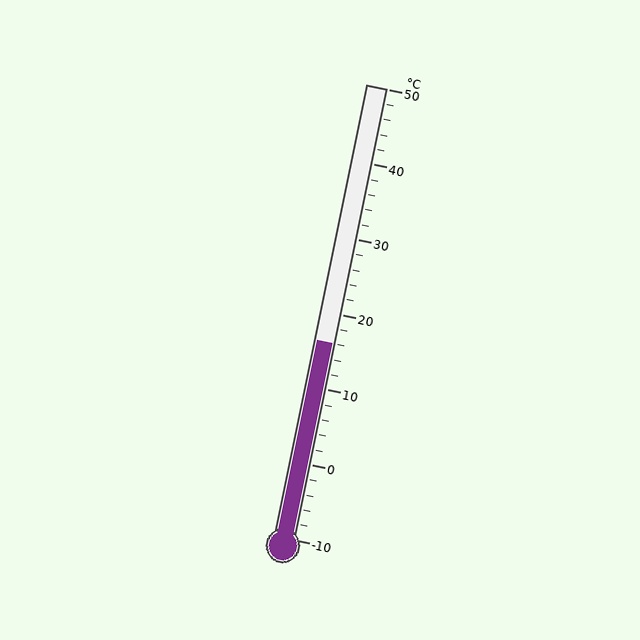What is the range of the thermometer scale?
The thermometer scale ranges from -10°C to 50°C.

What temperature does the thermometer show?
The thermometer shows approximately 16°C.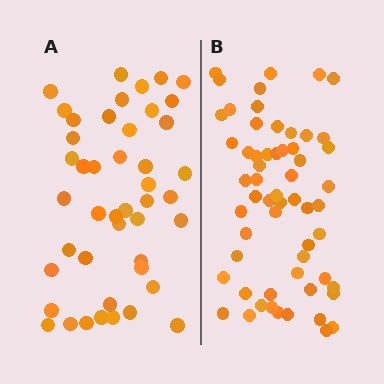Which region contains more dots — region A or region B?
Region B (the right region) has more dots.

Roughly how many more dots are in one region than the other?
Region B has approximately 15 more dots than region A.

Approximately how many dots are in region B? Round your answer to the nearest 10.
About 60 dots. (The exact count is 59, which rounds to 60.)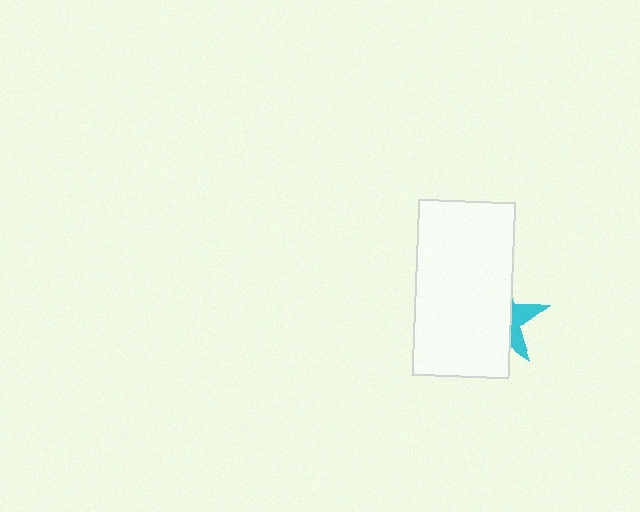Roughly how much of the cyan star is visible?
A small part of it is visible (roughly 31%).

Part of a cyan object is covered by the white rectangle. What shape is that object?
It is a star.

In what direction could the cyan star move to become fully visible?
The cyan star could move right. That would shift it out from behind the white rectangle entirely.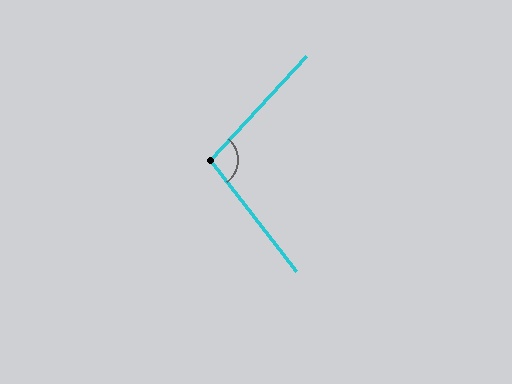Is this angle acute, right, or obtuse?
It is obtuse.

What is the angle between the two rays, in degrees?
Approximately 99 degrees.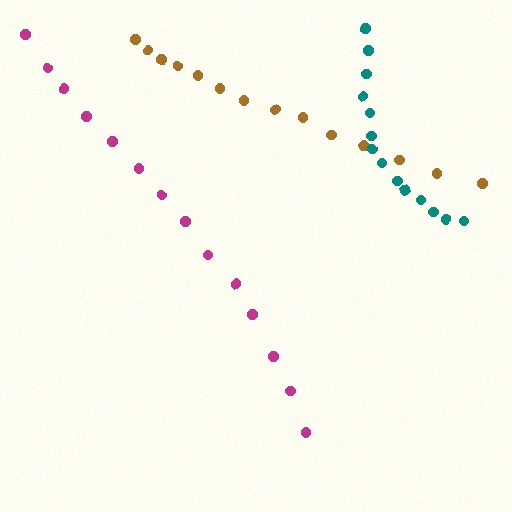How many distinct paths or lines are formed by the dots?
There are 3 distinct paths.